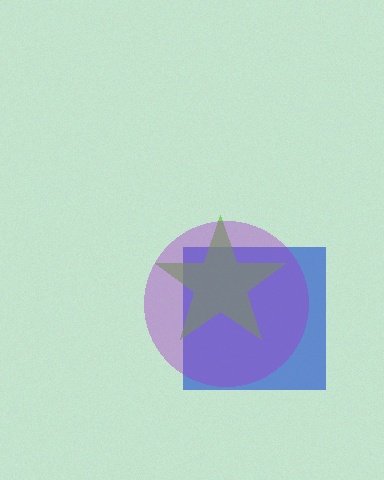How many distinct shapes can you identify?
There are 3 distinct shapes: a blue square, a lime star, a purple circle.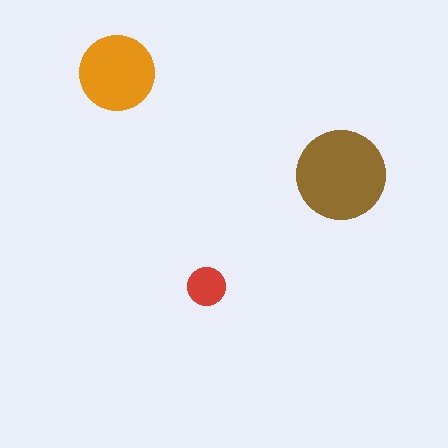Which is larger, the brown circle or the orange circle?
The brown one.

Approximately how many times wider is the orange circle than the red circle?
About 2 times wider.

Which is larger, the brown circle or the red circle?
The brown one.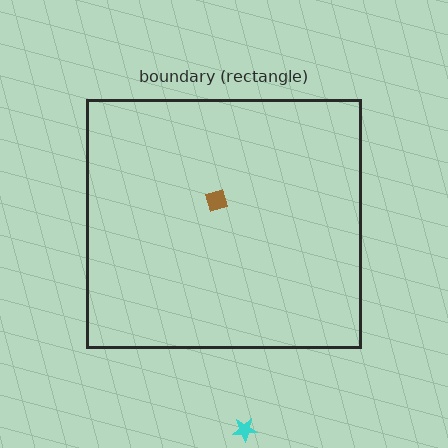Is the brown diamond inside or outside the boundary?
Inside.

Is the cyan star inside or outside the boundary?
Outside.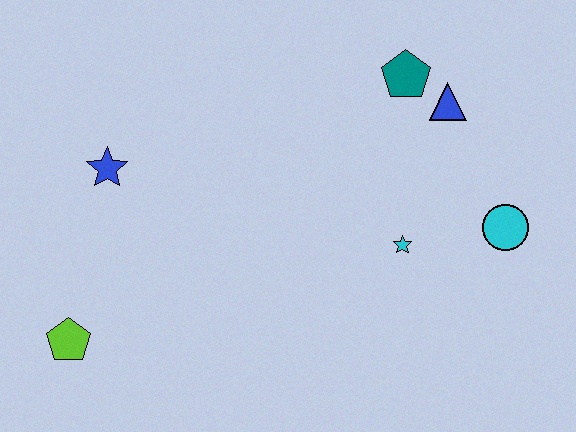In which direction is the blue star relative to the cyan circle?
The blue star is to the left of the cyan circle.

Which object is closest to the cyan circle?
The cyan star is closest to the cyan circle.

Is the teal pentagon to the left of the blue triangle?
Yes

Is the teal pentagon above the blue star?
Yes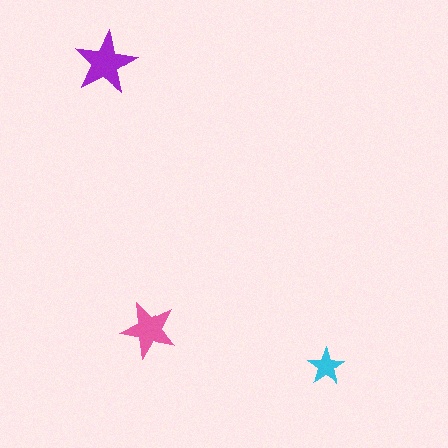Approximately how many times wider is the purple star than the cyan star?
About 1.5 times wider.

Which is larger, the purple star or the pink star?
The purple one.